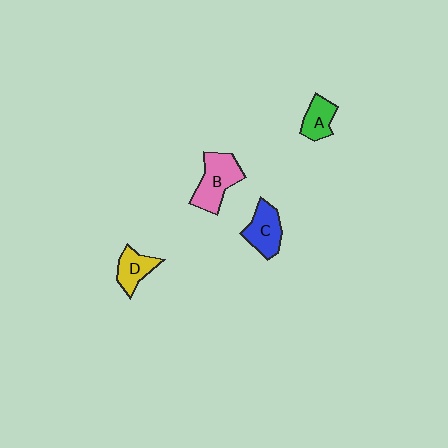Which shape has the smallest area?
Shape A (green).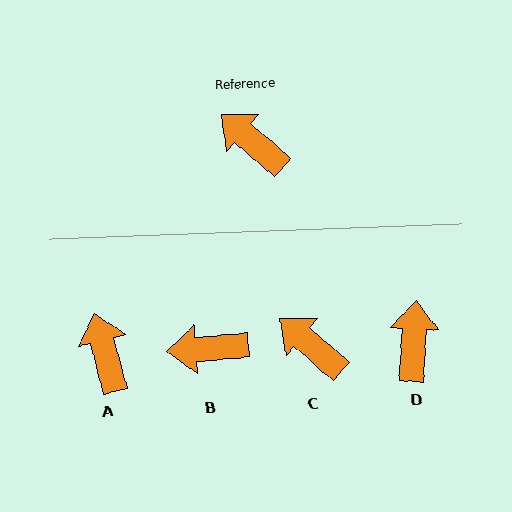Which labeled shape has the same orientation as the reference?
C.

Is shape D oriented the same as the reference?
No, it is off by about 52 degrees.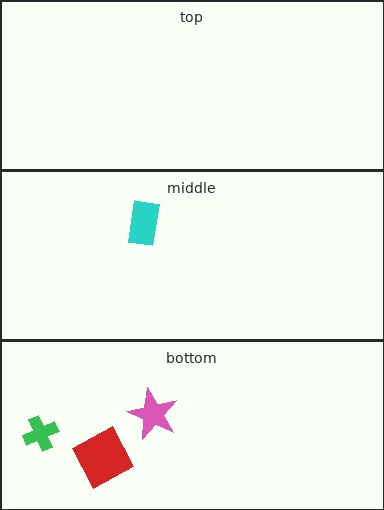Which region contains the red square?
The bottom region.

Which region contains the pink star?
The bottom region.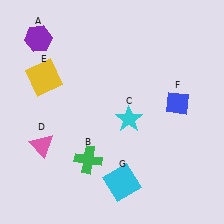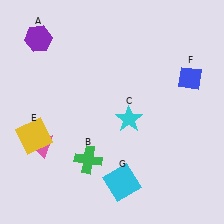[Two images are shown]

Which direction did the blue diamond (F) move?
The blue diamond (F) moved up.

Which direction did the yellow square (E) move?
The yellow square (E) moved down.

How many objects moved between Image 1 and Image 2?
2 objects moved between the two images.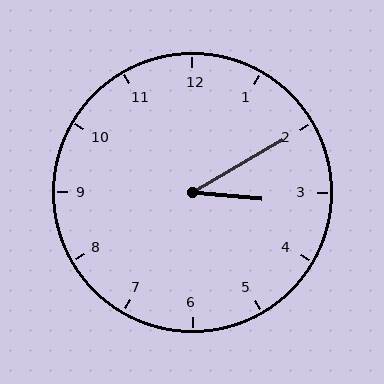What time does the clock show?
3:10.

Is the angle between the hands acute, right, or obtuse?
It is acute.